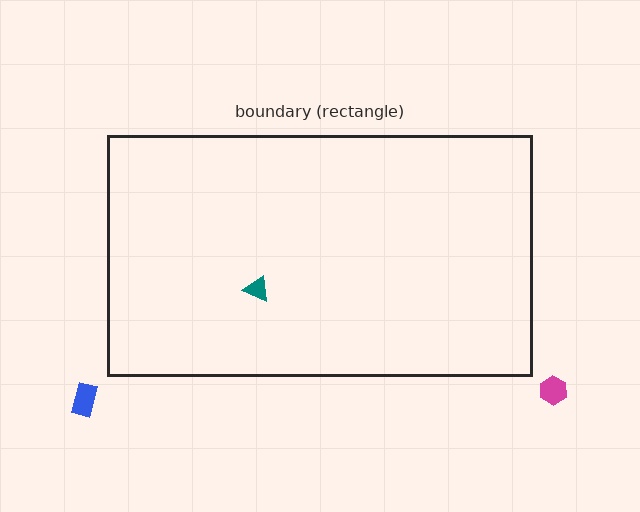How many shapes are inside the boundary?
1 inside, 2 outside.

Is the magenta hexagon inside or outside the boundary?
Outside.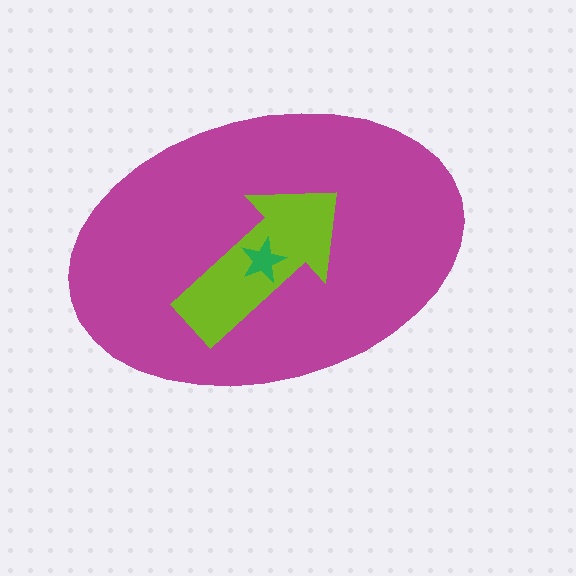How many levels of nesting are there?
3.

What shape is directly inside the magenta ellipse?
The lime arrow.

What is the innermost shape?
The green star.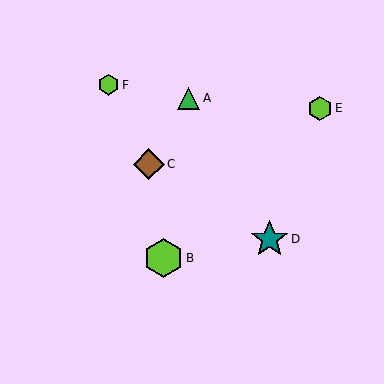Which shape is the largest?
The lime hexagon (labeled B) is the largest.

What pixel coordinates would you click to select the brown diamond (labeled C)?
Click at (149, 164) to select the brown diamond C.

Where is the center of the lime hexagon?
The center of the lime hexagon is at (163, 258).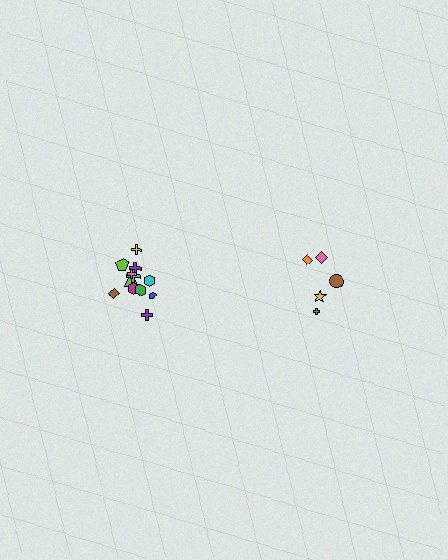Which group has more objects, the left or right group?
The left group.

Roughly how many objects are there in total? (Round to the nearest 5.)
Roughly 15 objects in total.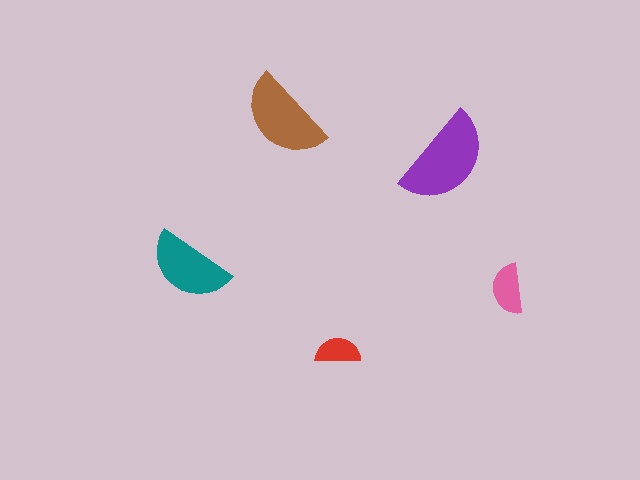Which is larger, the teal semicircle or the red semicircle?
The teal one.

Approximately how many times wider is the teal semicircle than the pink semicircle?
About 1.5 times wider.